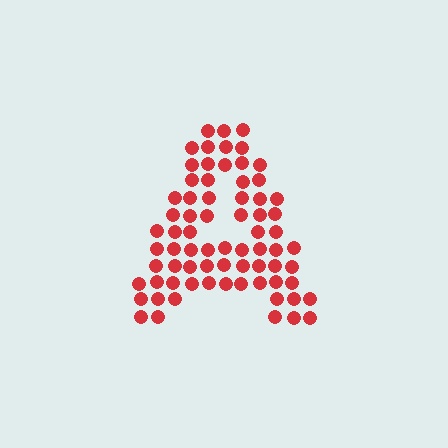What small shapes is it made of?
It is made of small circles.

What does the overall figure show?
The overall figure shows the letter A.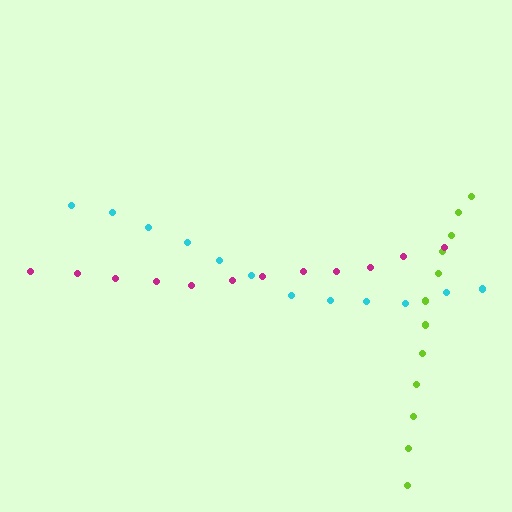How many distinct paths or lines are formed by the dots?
There are 3 distinct paths.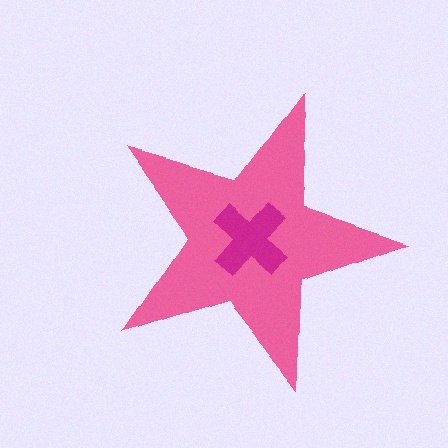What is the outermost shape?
The pink star.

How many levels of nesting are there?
2.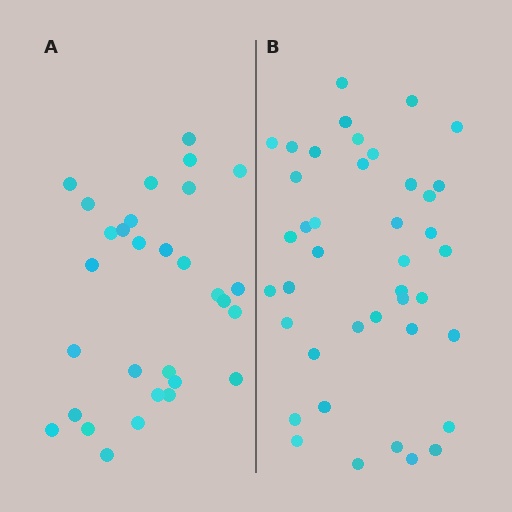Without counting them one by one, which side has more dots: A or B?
Region B (the right region) has more dots.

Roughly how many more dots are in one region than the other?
Region B has roughly 12 or so more dots than region A.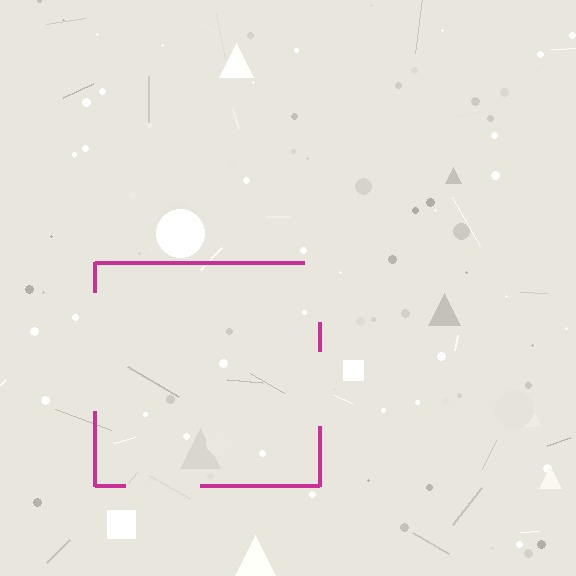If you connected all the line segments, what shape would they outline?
They would outline a square.